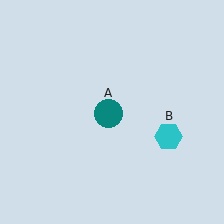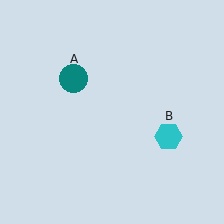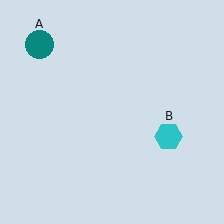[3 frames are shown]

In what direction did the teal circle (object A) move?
The teal circle (object A) moved up and to the left.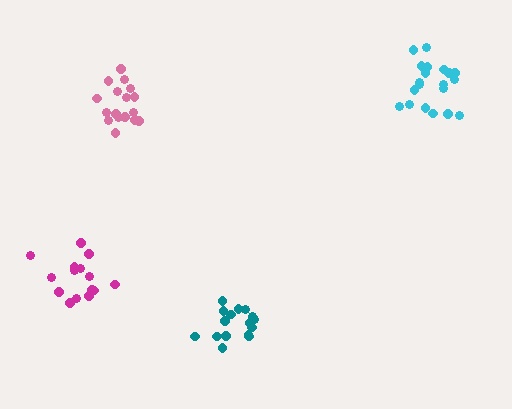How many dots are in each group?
Group 1: 16 dots, Group 2: 17 dots, Group 3: 20 dots, Group 4: 15 dots (68 total).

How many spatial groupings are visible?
There are 4 spatial groupings.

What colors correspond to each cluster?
The clusters are colored: teal, pink, cyan, magenta.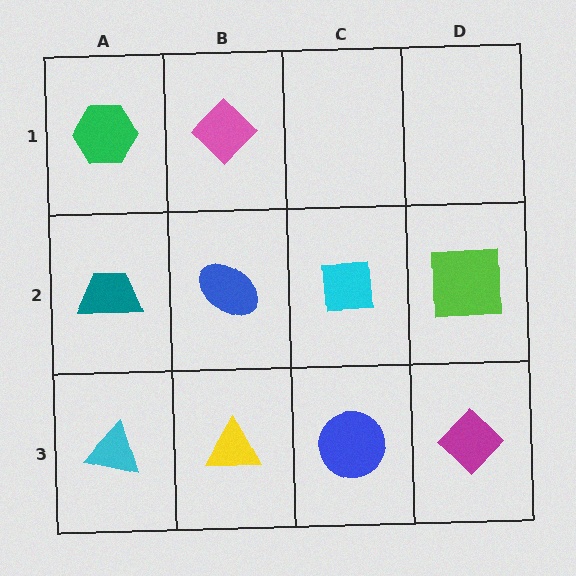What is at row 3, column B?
A yellow triangle.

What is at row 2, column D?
A lime square.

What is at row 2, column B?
A blue ellipse.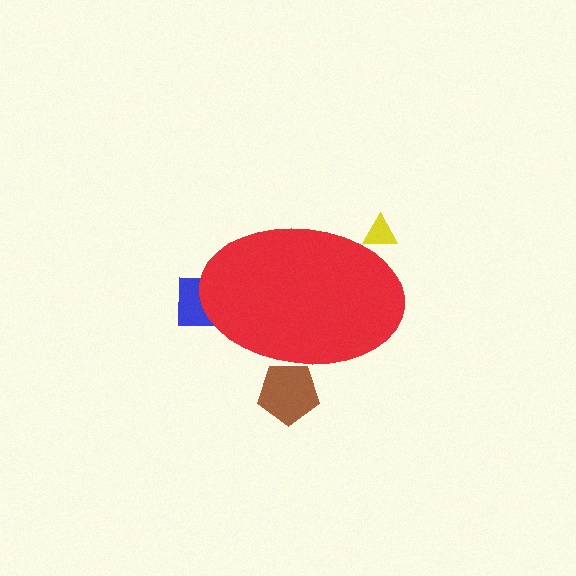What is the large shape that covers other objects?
A red ellipse.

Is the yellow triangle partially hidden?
Yes, the yellow triangle is partially hidden behind the red ellipse.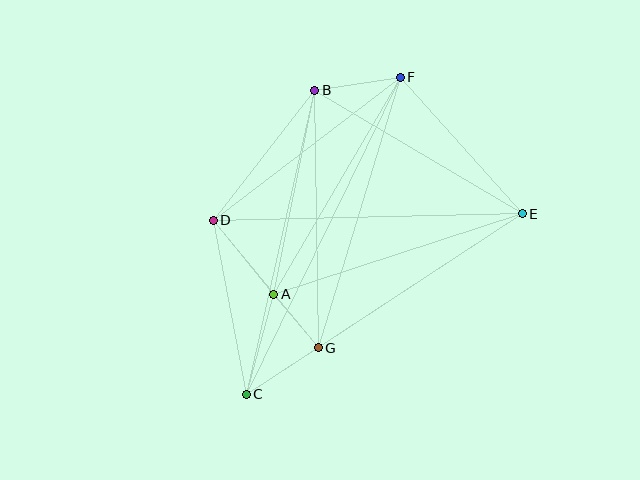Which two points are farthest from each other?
Points C and F are farthest from each other.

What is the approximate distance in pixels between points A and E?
The distance between A and E is approximately 261 pixels.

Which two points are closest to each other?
Points A and G are closest to each other.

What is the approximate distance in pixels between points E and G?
The distance between E and G is approximately 244 pixels.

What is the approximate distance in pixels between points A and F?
The distance between A and F is approximately 252 pixels.